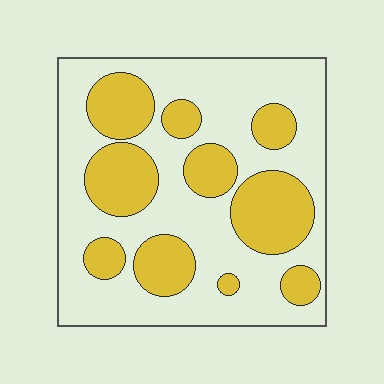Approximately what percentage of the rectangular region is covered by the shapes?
Approximately 35%.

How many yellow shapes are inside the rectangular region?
10.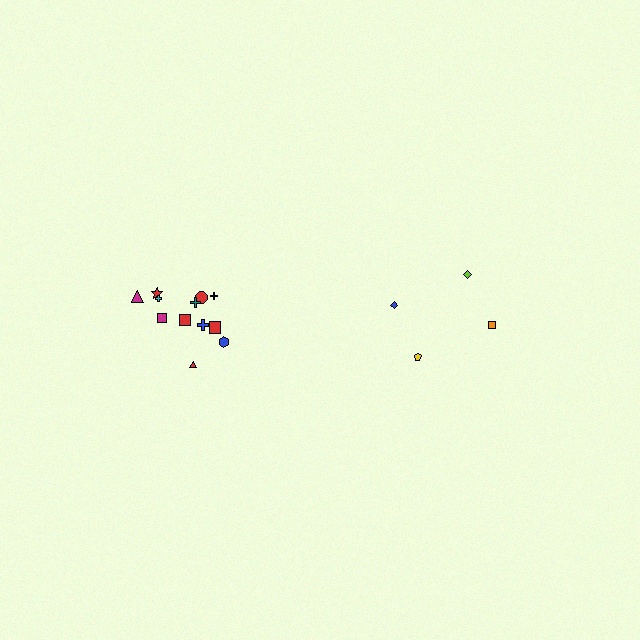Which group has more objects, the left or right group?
The left group.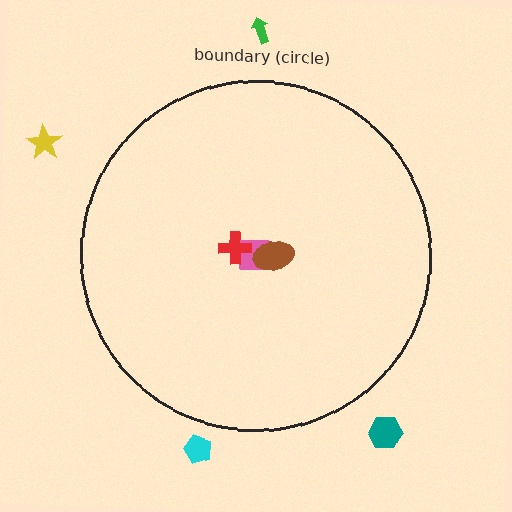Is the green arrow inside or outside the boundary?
Outside.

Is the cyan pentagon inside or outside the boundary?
Outside.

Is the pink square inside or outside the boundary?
Inside.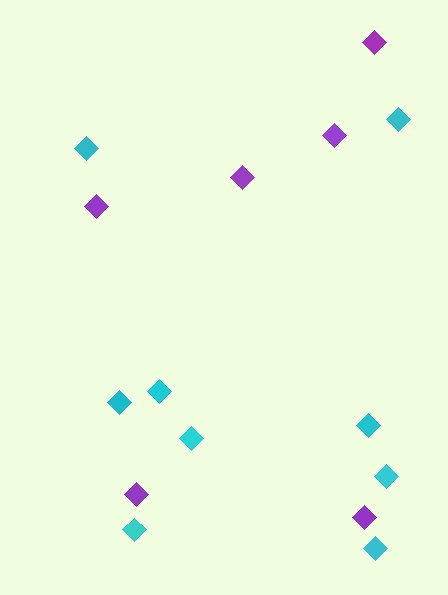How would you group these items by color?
There are 2 groups: one group of cyan diamonds (9) and one group of purple diamonds (6).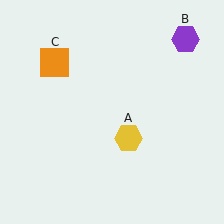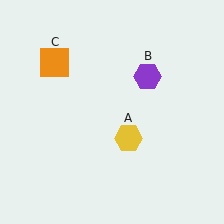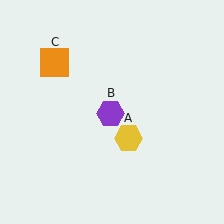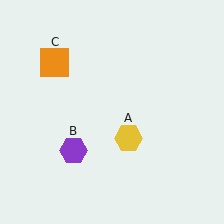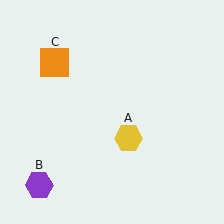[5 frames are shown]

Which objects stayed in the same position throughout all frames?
Yellow hexagon (object A) and orange square (object C) remained stationary.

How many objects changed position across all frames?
1 object changed position: purple hexagon (object B).